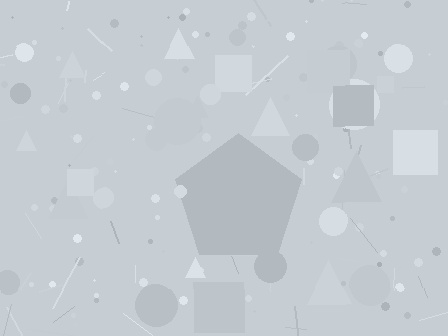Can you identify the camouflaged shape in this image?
The camouflaged shape is a pentagon.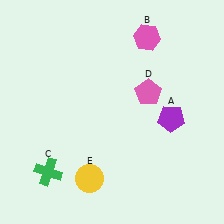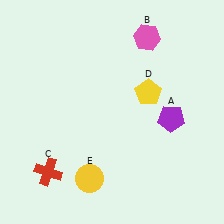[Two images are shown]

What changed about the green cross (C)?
In Image 1, C is green. In Image 2, it changed to red.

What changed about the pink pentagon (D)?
In Image 1, D is pink. In Image 2, it changed to yellow.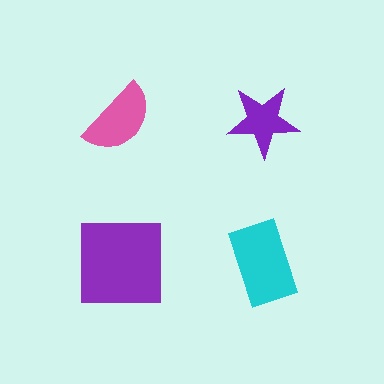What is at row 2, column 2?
A cyan rectangle.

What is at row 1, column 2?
A purple star.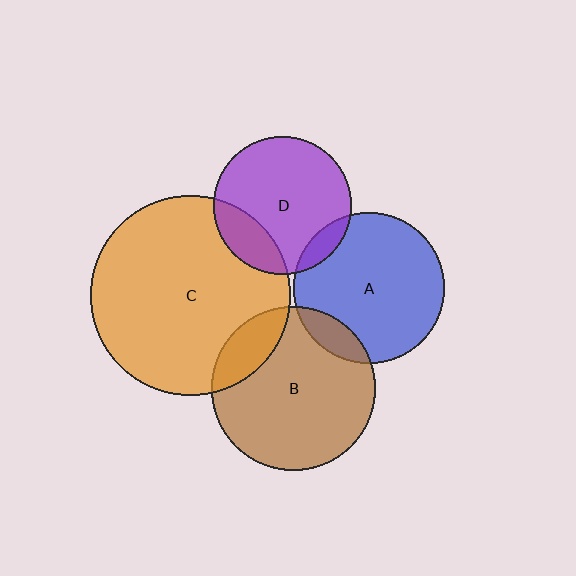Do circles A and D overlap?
Yes.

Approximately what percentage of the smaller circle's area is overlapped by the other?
Approximately 10%.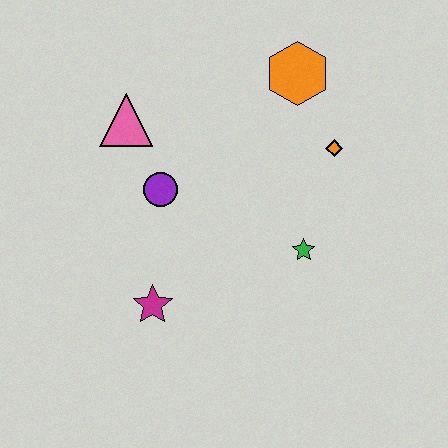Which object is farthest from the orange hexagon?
The magenta star is farthest from the orange hexagon.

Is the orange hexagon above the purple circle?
Yes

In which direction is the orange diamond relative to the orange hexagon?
The orange diamond is below the orange hexagon.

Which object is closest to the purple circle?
The pink triangle is closest to the purple circle.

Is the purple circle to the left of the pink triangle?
No